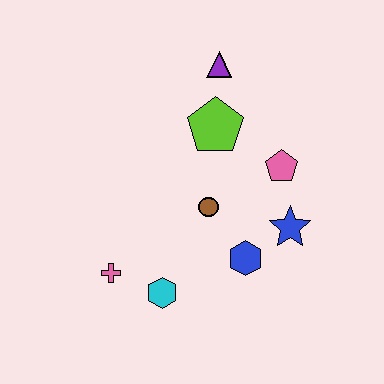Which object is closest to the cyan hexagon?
The pink cross is closest to the cyan hexagon.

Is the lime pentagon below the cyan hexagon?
No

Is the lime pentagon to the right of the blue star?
No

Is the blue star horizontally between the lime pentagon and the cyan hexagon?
No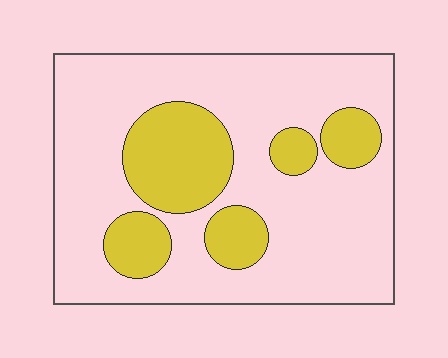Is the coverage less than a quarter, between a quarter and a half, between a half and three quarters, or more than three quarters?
Between a quarter and a half.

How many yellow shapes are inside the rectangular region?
5.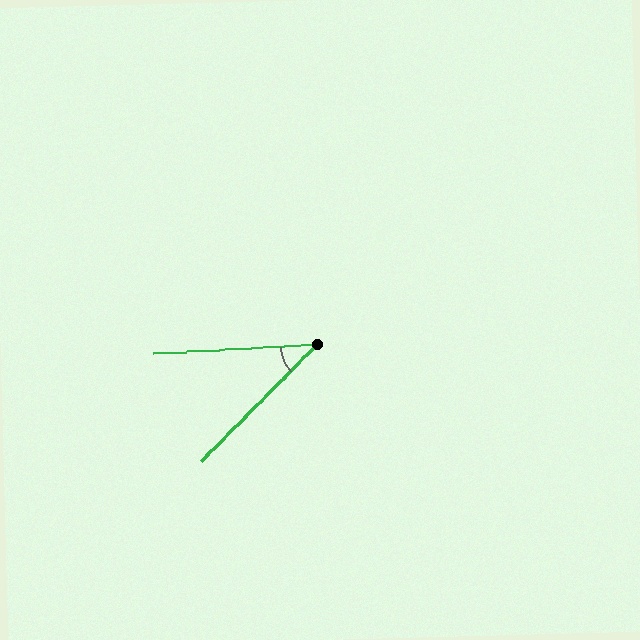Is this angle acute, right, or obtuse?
It is acute.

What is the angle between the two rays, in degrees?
Approximately 42 degrees.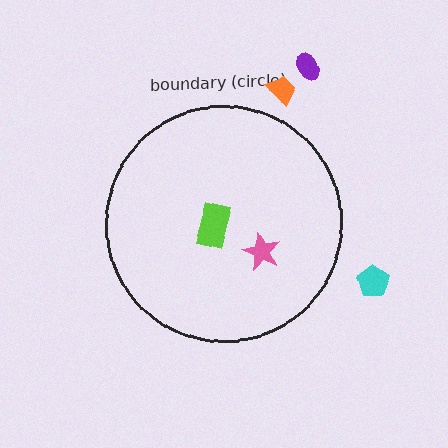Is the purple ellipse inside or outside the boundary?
Outside.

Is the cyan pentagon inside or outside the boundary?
Outside.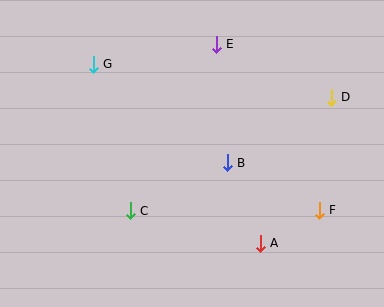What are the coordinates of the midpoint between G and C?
The midpoint between G and C is at (112, 138).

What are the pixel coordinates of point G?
Point G is at (93, 65).